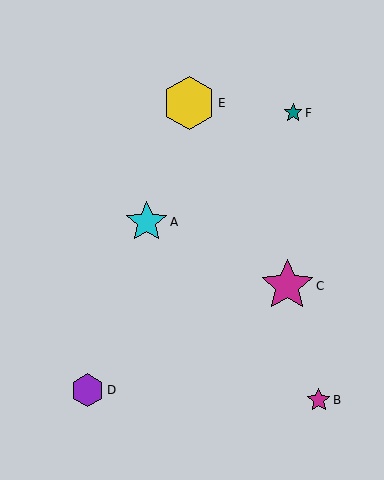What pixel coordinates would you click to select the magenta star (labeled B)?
Click at (319, 400) to select the magenta star B.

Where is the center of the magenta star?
The center of the magenta star is at (319, 400).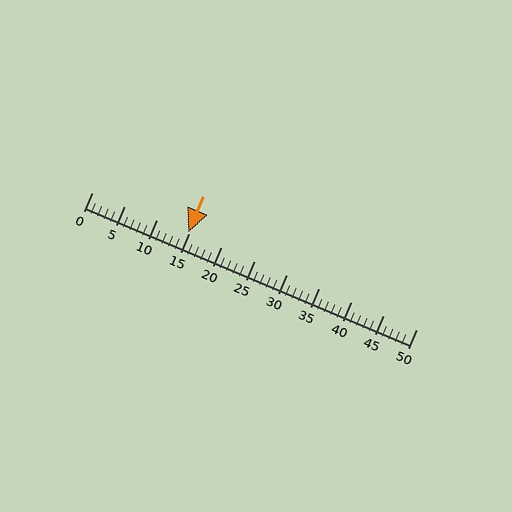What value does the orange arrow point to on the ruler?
The orange arrow points to approximately 15.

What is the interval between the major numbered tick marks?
The major tick marks are spaced 5 units apart.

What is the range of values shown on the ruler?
The ruler shows values from 0 to 50.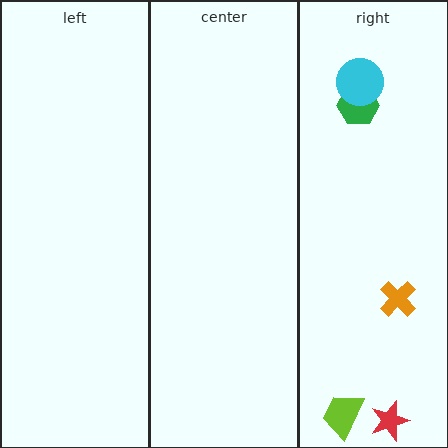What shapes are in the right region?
The green hexagon, the lime trapezoid, the red star, the cyan circle, the orange cross.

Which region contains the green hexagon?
The right region.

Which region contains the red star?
The right region.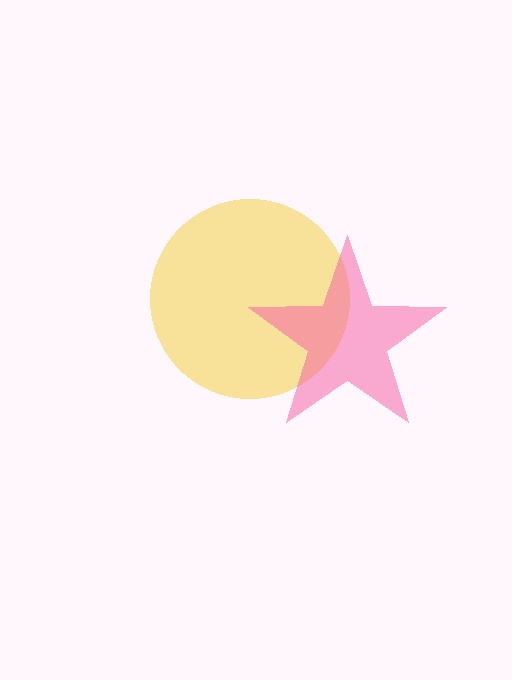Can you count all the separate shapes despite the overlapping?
Yes, there are 2 separate shapes.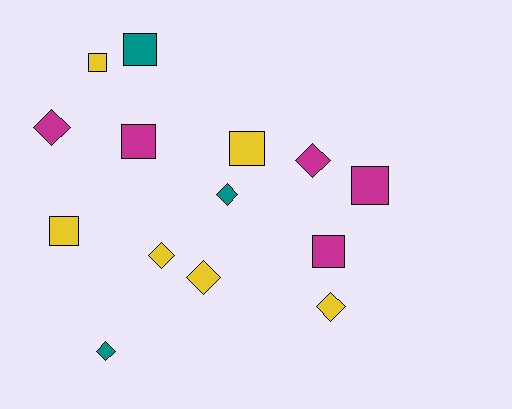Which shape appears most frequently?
Diamond, with 7 objects.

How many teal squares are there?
There is 1 teal square.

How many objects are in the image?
There are 14 objects.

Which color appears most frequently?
Yellow, with 6 objects.